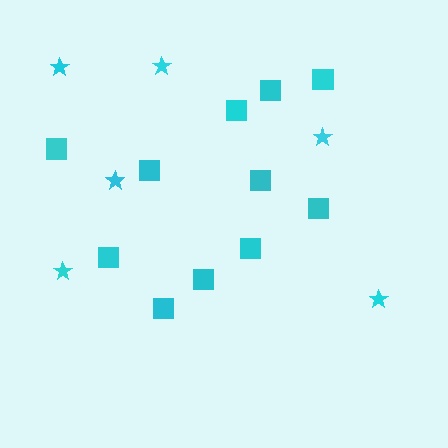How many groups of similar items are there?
There are 2 groups: one group of stars (6) and one group of squares (11).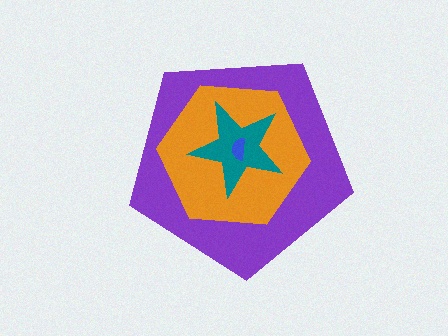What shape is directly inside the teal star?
The blue semicircle.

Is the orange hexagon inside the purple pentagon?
Yes.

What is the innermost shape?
The blue semicircle.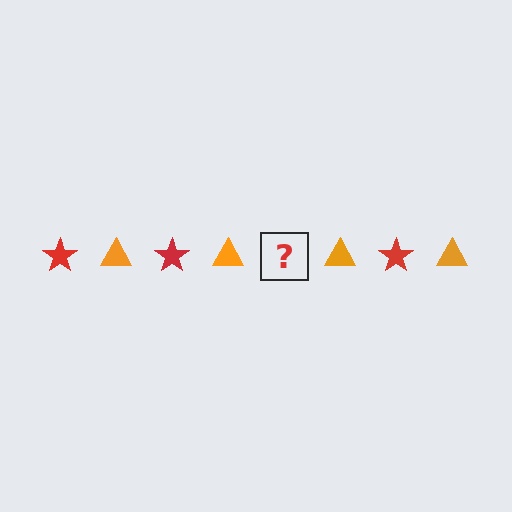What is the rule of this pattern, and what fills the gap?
The rule is that the pattern alternates between red star and orange triangle. The gap should be filled with a red star.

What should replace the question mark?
The question mark should be replaced with a red star.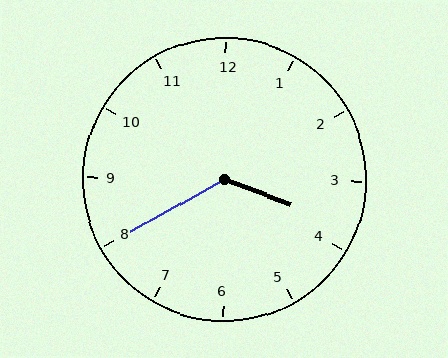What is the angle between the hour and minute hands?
Approximately 130 degrees.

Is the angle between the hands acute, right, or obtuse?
It is obtuse.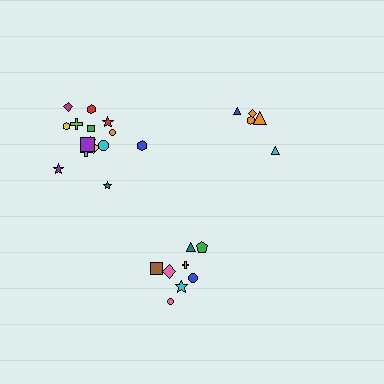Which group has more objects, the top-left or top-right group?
The top-left group.